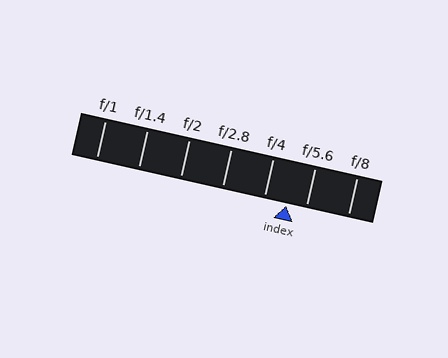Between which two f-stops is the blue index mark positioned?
The index mark is between f/4 and f/5.6.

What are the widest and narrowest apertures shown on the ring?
The widest aperture shown is f/1 and the narrowest is f/8.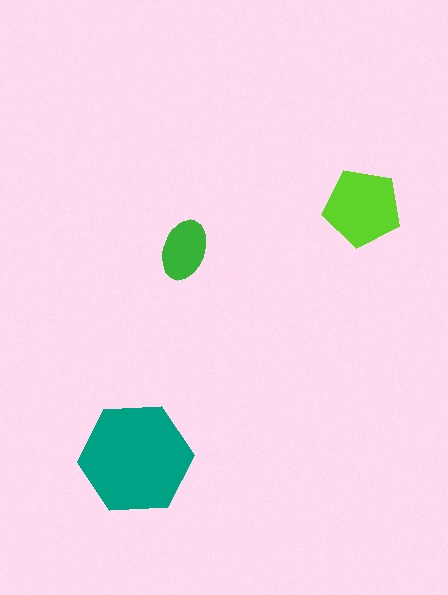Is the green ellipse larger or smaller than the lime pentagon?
Smaller.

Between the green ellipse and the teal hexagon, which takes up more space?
The teal hexagon.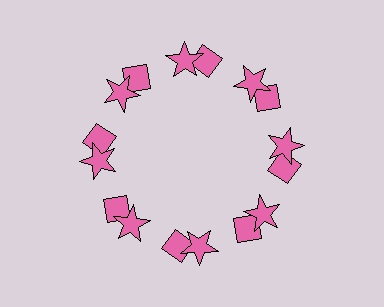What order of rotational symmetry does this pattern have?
This pattern has 8-fold rotational symmetry.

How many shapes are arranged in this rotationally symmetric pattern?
There are 16 shapes, arranged in 8 groups of 2.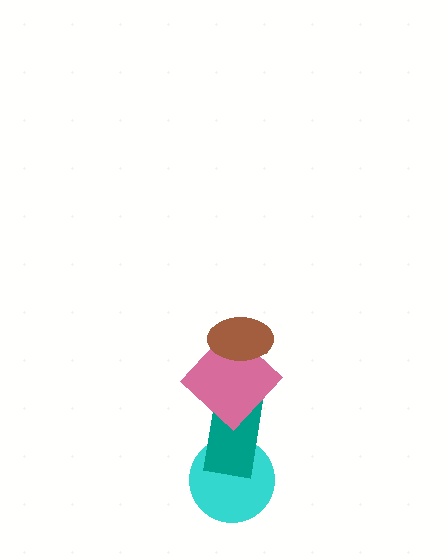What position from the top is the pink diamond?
The pink diamond is 2nd from the top.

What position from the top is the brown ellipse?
The brown ellipse is 1st from the top.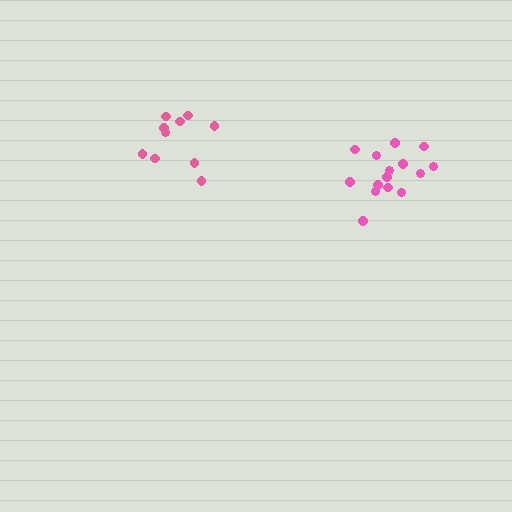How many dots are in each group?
Group 1: 15 dots, Group 2: 10 dots (25 total).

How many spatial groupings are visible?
There are 2 spatial groupings.